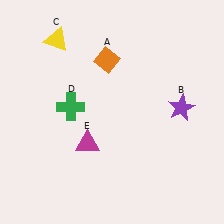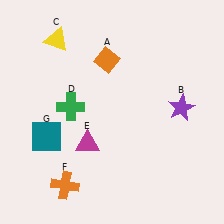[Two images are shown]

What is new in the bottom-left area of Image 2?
An orange cross (F) was added in the bottom-left area of Image 2.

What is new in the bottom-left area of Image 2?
A teal square (G) was added in the bottom-left area of Image 2.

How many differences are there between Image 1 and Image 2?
There are 2 differences between the two images.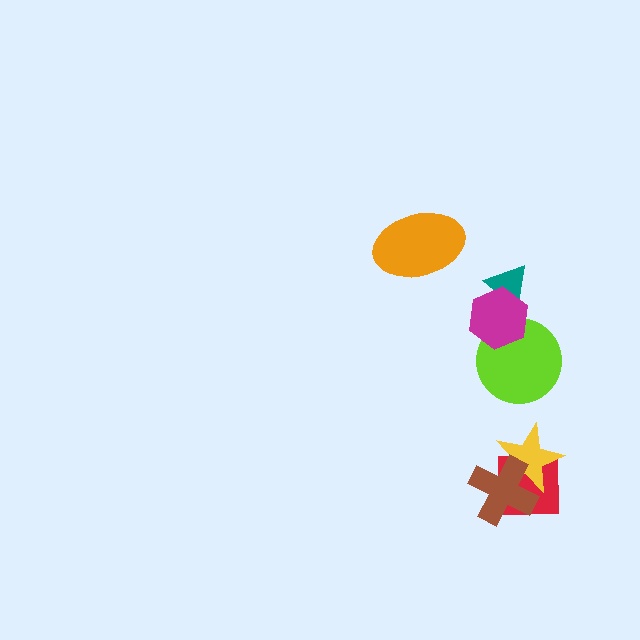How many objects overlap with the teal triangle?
1 object overlaps with the teal triangle.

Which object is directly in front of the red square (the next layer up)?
The yellow star is directly in front of the red square.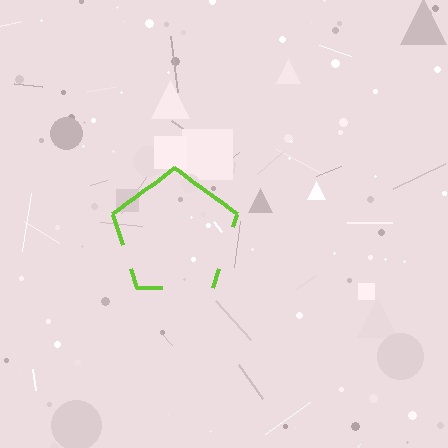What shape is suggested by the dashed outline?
The dashed outline suggests a pentagon.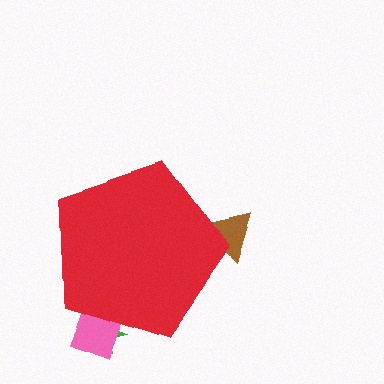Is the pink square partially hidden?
Yes, the pink square is partially hidden behind the red pentagon.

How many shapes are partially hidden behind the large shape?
3 shapes are partially hidden.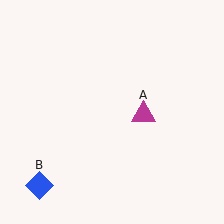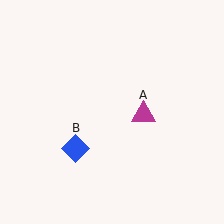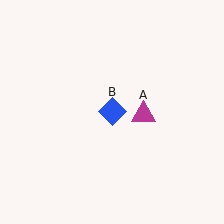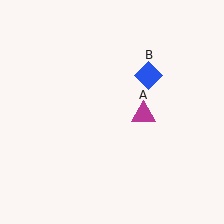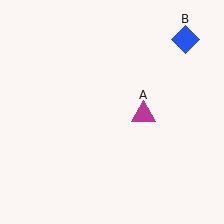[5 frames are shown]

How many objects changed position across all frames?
1 object changed position: blue diamond (object B).